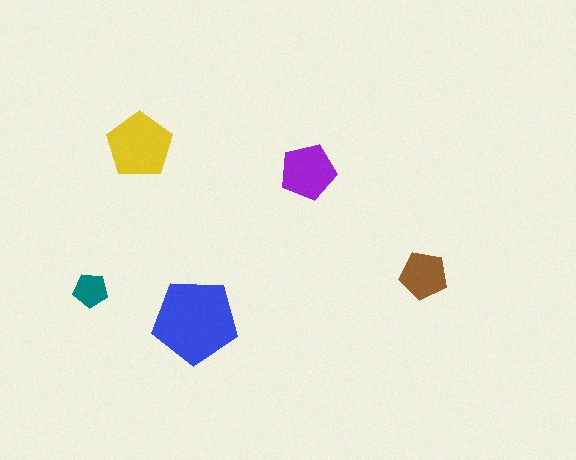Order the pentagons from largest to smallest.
the blue one, the yellow one, the purple one, the brown one, the teal one.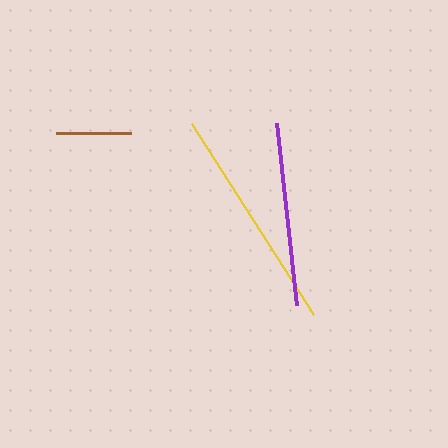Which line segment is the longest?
The yellow line is the longest at approximately 227 pixels.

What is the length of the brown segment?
The brown segment is approximately 75 pixels long.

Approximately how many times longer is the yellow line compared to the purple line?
The yellow line is approximately 1.2 times the length of the purple line.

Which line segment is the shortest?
The brown line is the shortest at approximately 75 pixels.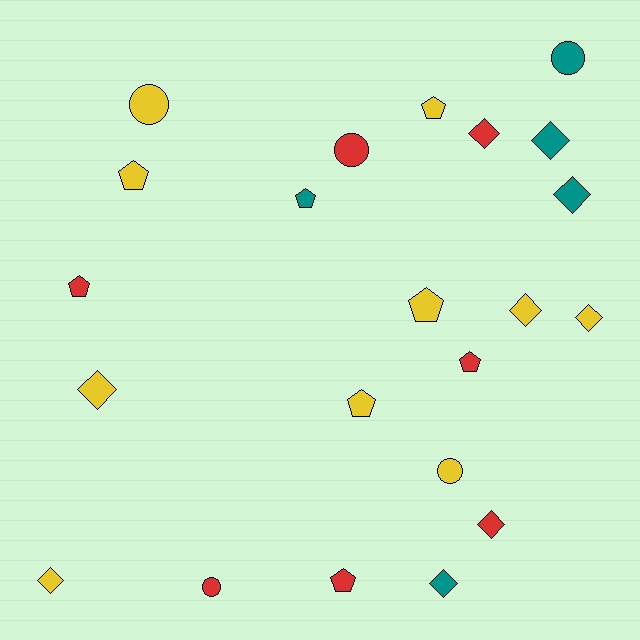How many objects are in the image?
There are 22 objects.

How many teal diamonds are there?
There are 3 teal diamonds.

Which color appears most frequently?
Yellow, with 10 objects.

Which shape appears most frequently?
Diamond, with 9 objects.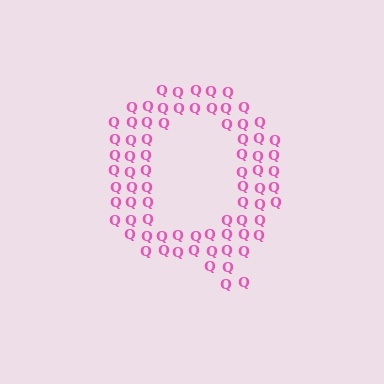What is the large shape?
The large shape is the letter Q.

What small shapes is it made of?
It is made of small letter Q's.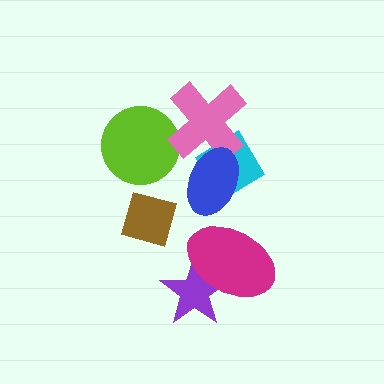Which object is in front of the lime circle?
The pink cross is in front of the lime circle.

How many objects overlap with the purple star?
1 object overlaps with the purple star.